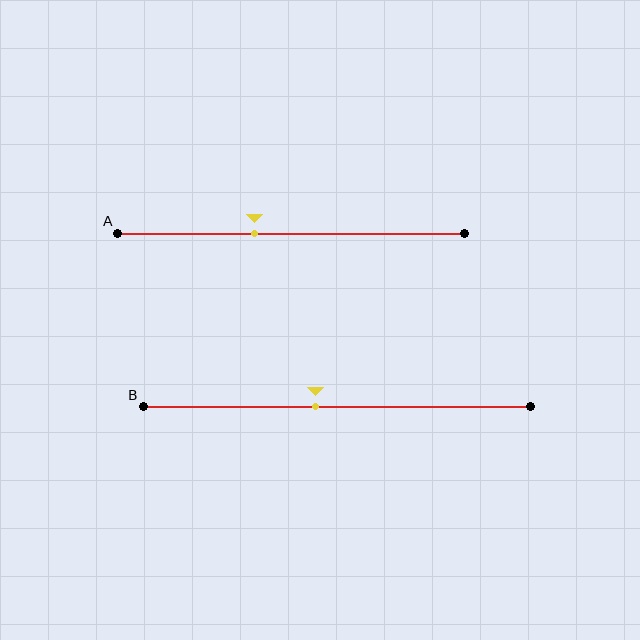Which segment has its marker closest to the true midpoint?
Segment B has its marker closest to the true midpoint.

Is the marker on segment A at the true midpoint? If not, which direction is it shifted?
No, the marker on segment A is shifted to the left by about 10% of the segment length.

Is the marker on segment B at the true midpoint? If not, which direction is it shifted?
No, the marker on segment B is shifted to the left by about 6% of the segment length.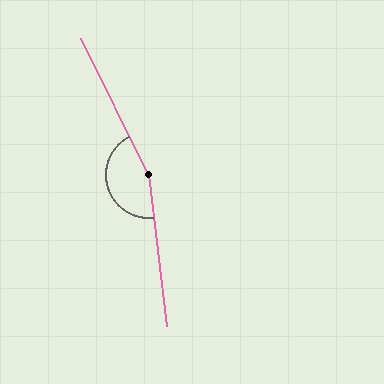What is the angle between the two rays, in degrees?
Approximately 161 degrees.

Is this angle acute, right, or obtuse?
It is obtuse.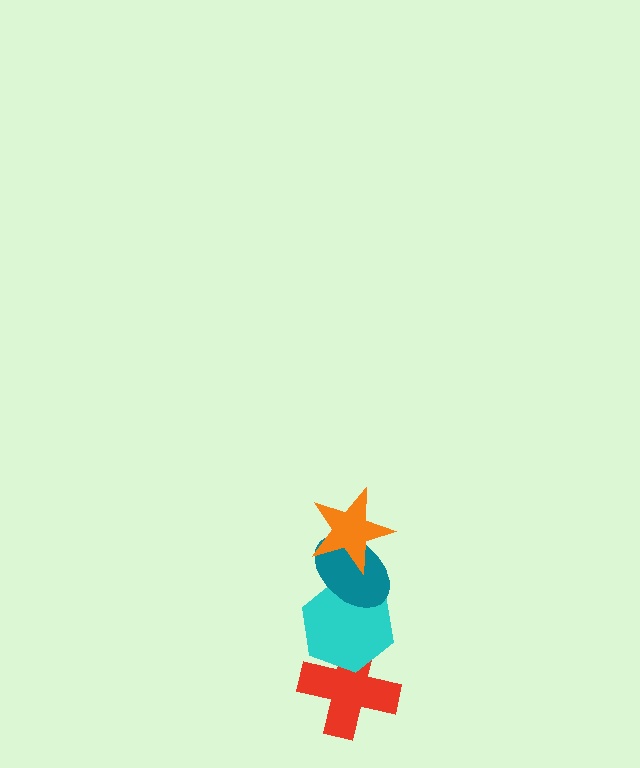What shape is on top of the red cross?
The cyan hexagon is on top of the red cross.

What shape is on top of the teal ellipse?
The orange star is on top of the teal ellipse.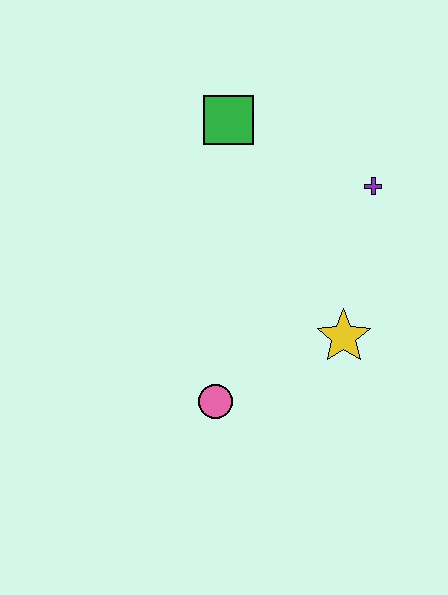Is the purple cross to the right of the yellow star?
Yes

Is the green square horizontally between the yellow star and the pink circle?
Yes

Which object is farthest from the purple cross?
The pink circle is farthest from the purple cross.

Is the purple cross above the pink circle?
Yes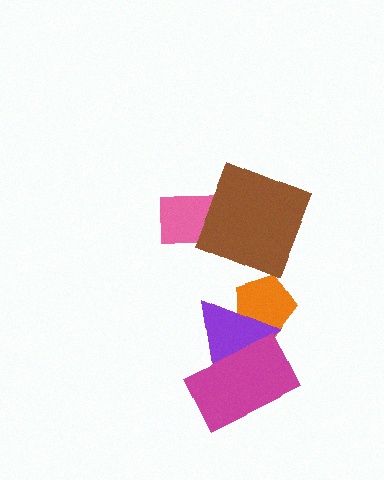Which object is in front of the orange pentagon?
The purple triangle is in front of the orange pentagon.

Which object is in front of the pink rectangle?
The brown square is in front of the pink rectangle.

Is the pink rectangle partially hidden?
Yes, it is partially covered by another shape.